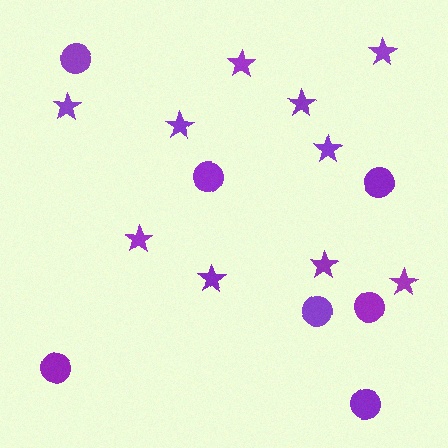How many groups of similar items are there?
There are 2 groups: one group of stars (10) and one group of circles (7).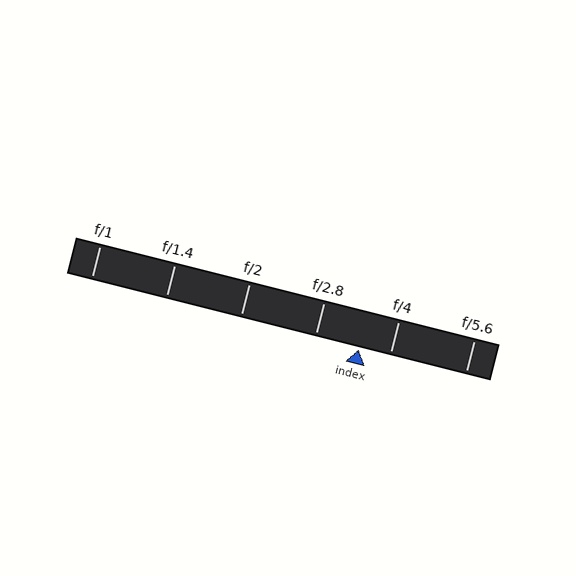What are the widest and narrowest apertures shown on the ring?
The widest aperture shown is f/1 and the narrowest is f/5.6.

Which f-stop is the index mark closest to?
The index mark is closest to f/4.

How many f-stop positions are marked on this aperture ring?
There are 6 f-stop positions marked.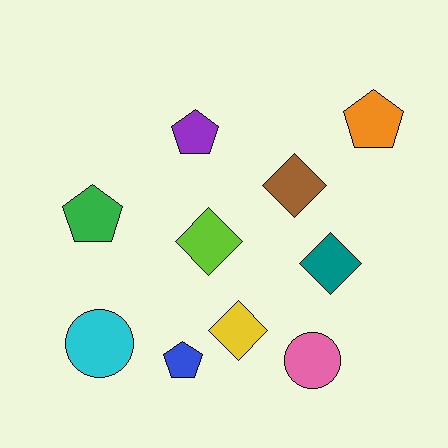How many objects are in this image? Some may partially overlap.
There are 10 objects.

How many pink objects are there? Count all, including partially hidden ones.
There is 1 pink object.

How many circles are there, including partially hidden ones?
There are 2 circles.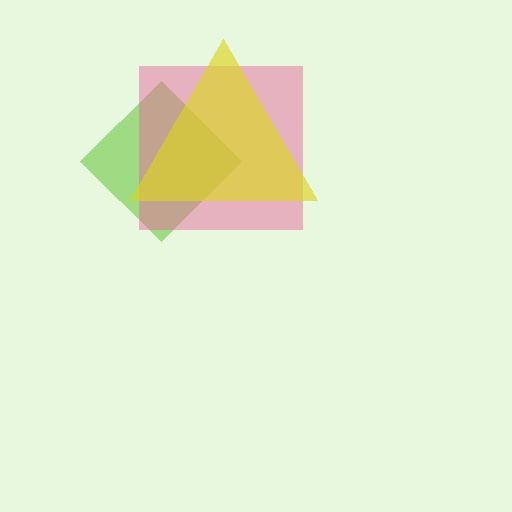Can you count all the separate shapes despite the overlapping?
Yes, there are 3 separate shapes.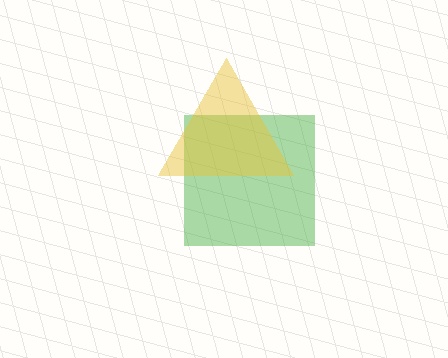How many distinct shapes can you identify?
There are 2 distinct shapes: a green square, a yellow triangle.